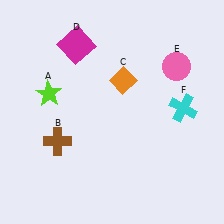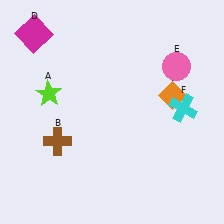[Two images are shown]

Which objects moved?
The objects that moved are: the orange diamond (C), the magenta square (D).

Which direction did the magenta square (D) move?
The magenta square (D) moved left.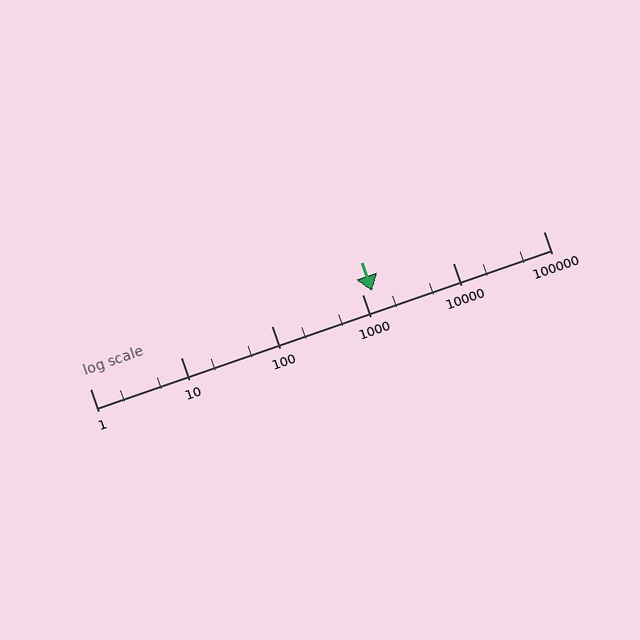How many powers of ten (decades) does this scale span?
The scale spans 5 decades, from 1 to 100000.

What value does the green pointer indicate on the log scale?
The pointer indicates approximately 1300.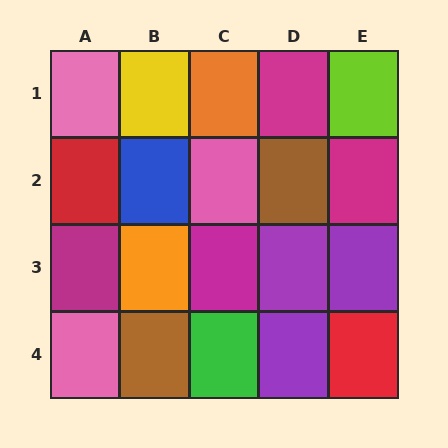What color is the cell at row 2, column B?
Blue.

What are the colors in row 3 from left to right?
Magenta, orange, magenta, purple, purple.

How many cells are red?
2 cells are red.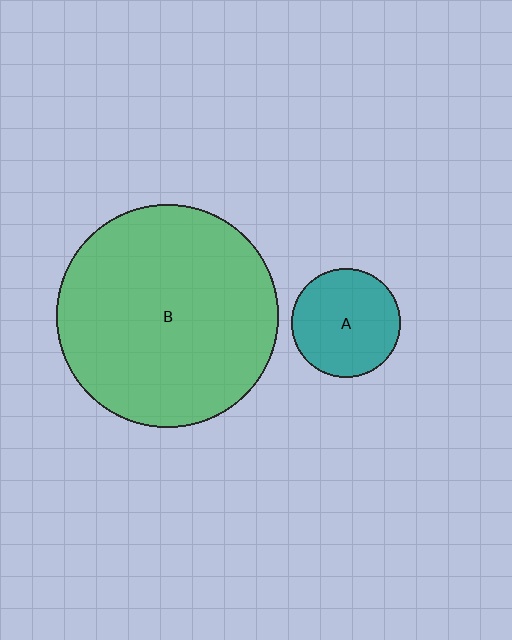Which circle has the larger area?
Circle B (green).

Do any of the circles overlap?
No, none of the circles overlap.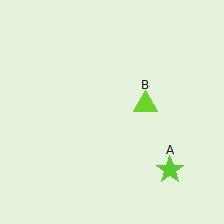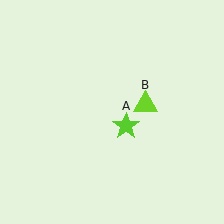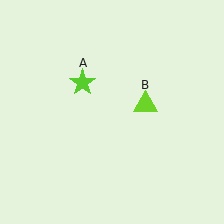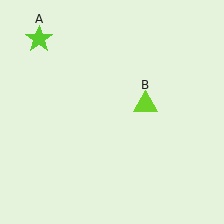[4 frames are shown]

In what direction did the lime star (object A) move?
The lime star (object A) moved up and to the left.